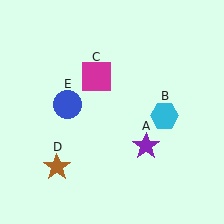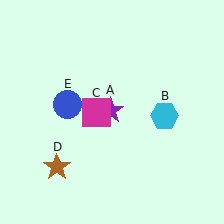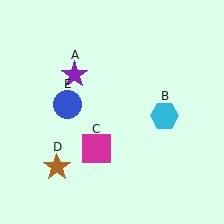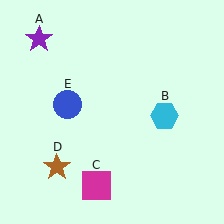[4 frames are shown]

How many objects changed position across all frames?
2 objects changed position: purple star (object A), magenta square (object C).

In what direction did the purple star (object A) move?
The purple star (object A) moved up and to the left.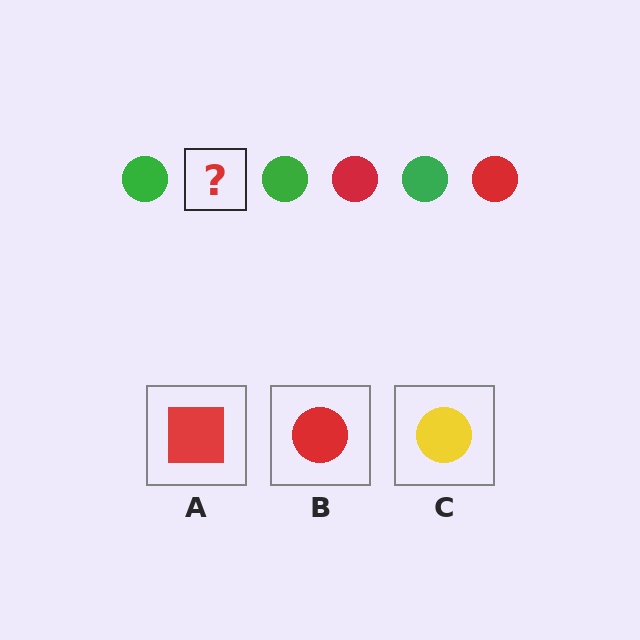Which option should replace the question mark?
Option B.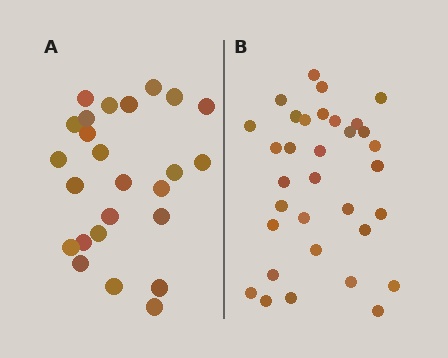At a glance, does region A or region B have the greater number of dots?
Region B (the right region) has more dots.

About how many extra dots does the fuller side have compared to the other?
Region B has roughly 8 or so more dots than region A.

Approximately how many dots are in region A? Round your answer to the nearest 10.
About 20 dots. (The exact count is 25, which rounds to 20.)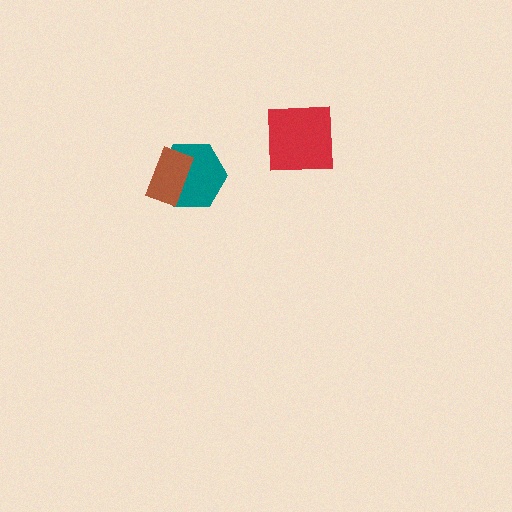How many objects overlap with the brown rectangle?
1 object overlaps with the brown rectangle.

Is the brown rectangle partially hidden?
No, no other shape covers it.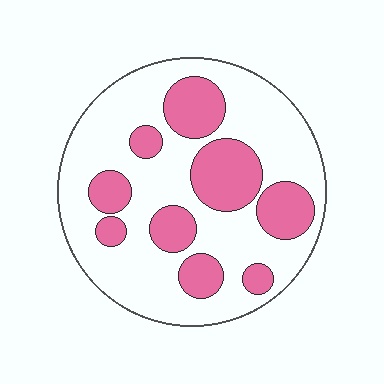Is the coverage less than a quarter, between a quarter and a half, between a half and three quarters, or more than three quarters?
Between a quarter and a half.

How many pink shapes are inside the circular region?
9.